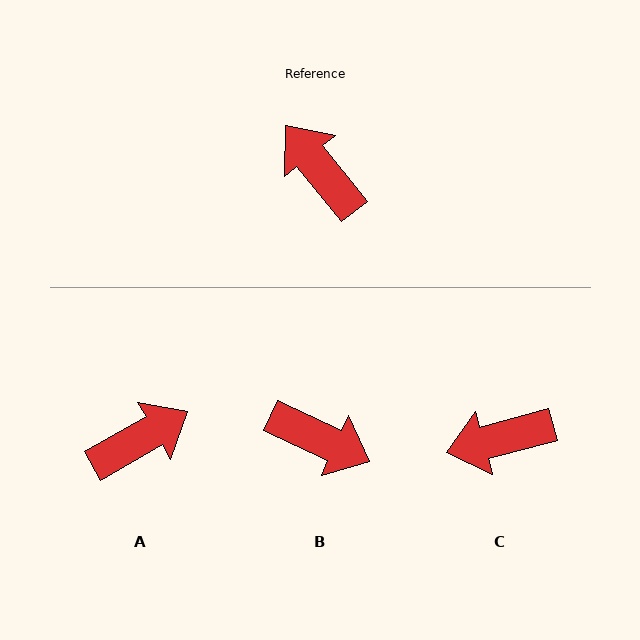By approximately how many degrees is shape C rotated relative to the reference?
Approximately 66 degrees counter-clockwise.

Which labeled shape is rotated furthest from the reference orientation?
B, about 154 degrees away.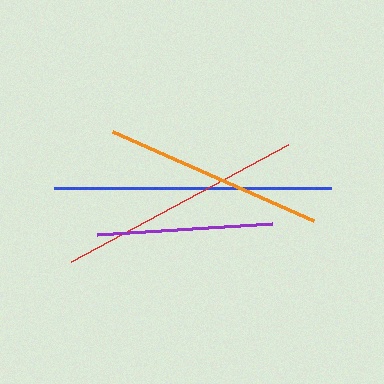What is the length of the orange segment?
The orange segment is approximately 220 pixels long.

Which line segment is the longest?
The blue line is the longest at approximately 278 pixels.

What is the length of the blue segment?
The blue segment is approximately 278 pixels long.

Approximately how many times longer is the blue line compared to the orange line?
The blue line is approximately 1.3 times the length of the orange line.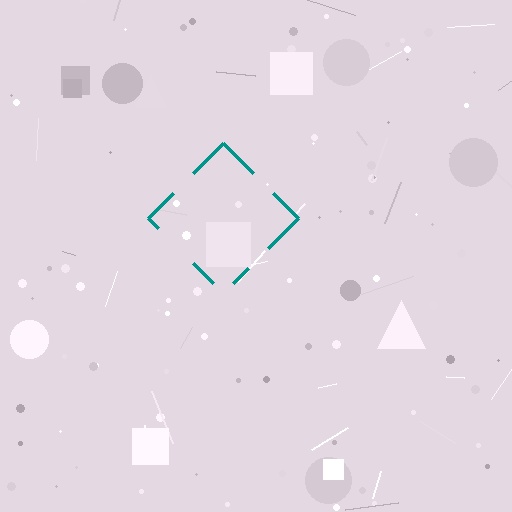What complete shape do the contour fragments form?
The contour fragments form a diamond.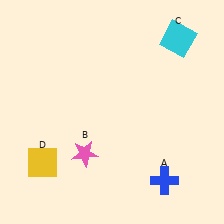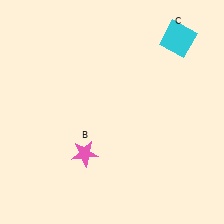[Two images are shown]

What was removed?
The yellow square (D), the blue cross (A) were removed in Image 2.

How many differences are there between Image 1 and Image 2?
There are 2 differences between the two images.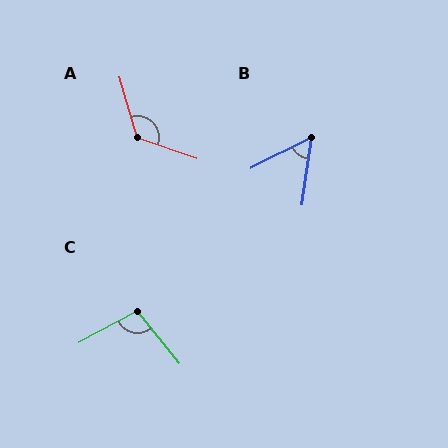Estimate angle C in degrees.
Approximately 101 degrees.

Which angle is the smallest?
B, at approximately 55 degrees.